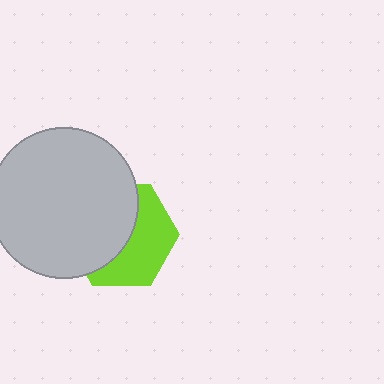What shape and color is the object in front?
The object in front is a light gray circle.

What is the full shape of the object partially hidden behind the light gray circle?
The partially hidden object is a lime hexagon.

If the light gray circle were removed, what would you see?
You would see the complete lime hexagon.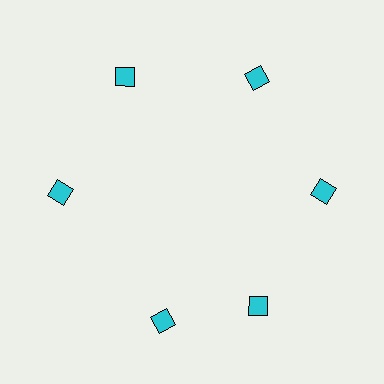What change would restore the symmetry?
The symmetry would be restored by rotating it back into even spacing with its neighbors so that all 6 diamonds sit at equal angles and equal distance from the center.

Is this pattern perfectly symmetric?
No. The 6 cyan diamonds are arranged in a ring, but one element near the 7 o'clock position is rotated out of alignment along the ring, breaking the 6-fold rotational symmetry.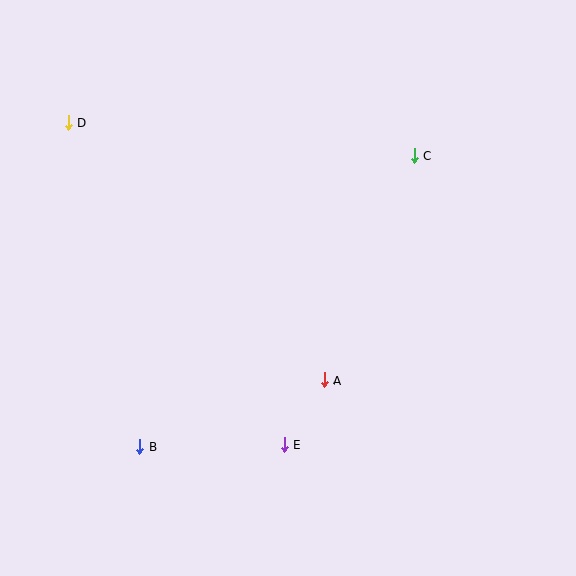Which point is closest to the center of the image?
Point A at (324, 380) is closest to the center.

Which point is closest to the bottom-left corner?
Point B is closest to the bottom-left corner.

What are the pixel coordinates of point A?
Point A is at (324, 380).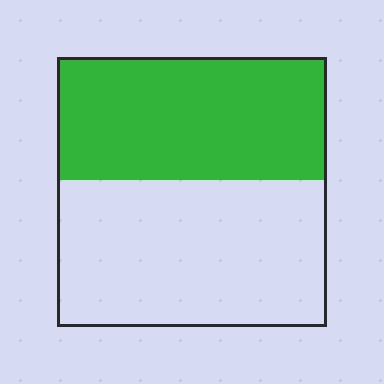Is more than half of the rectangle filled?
No.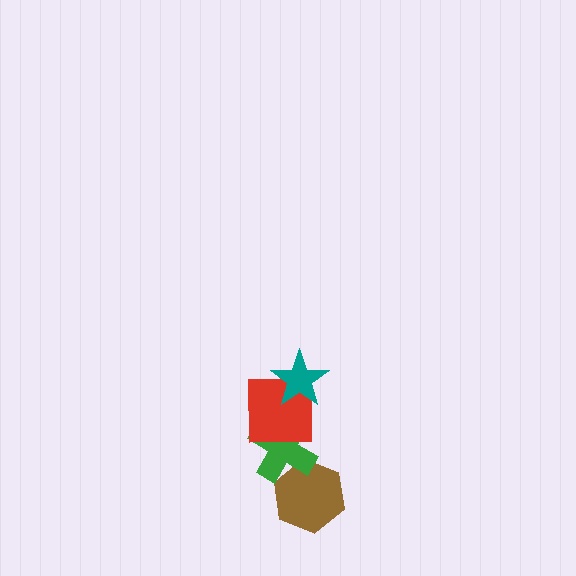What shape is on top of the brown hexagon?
The green cross is on top of the brown hexagon.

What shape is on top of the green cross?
The red square is on top of the green cross.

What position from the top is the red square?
The red square is 2nd from the top.